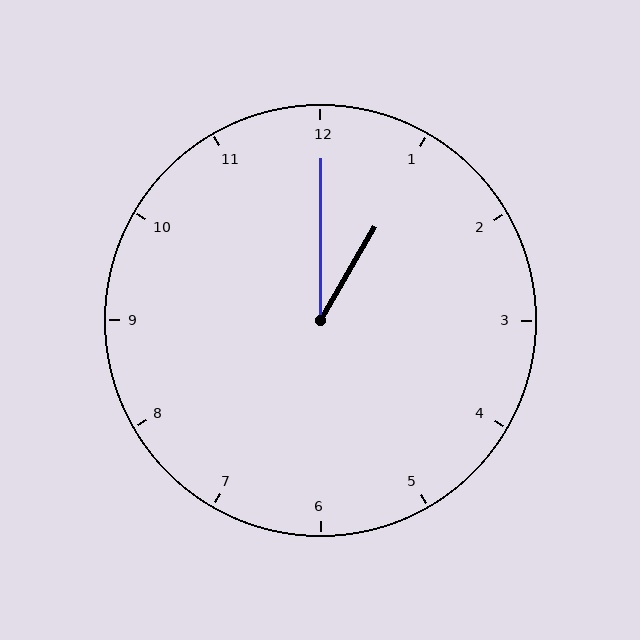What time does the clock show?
1:00.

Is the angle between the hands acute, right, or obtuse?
It is acute.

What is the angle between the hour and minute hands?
Approximately 30 degrees.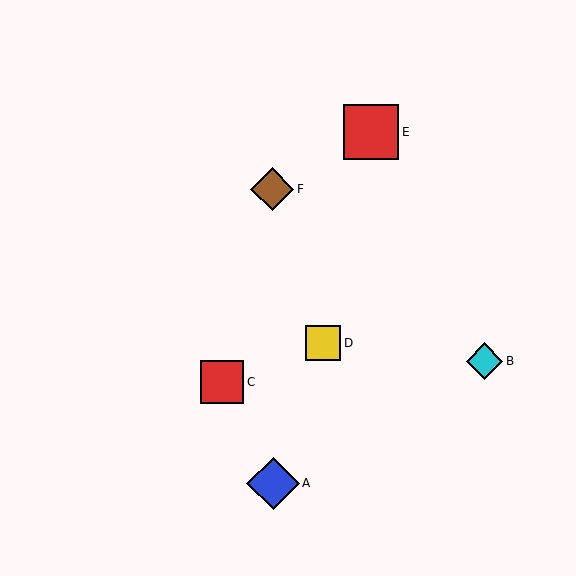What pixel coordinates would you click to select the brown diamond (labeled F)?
Click at (272, 189) to select the brown diamond F.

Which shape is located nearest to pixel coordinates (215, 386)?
The red square (labeled C) at (222, 382) is nearest to that location.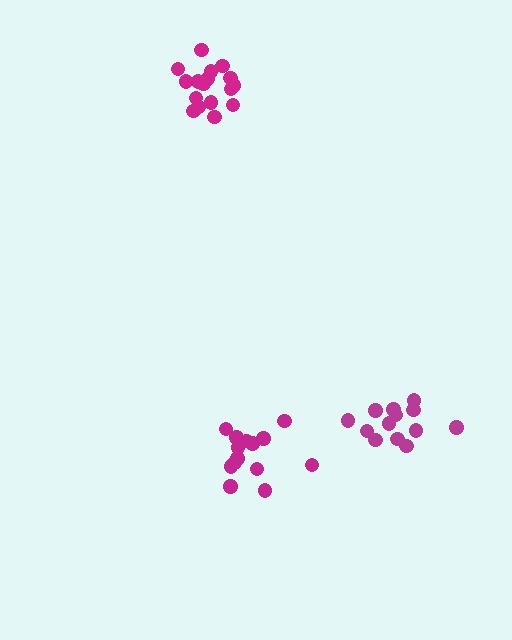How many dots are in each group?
Group 1: 14 dots, Group 2: 17 dots, Group 3: 13 dots (44 total).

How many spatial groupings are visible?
There are 3 spatial groupings.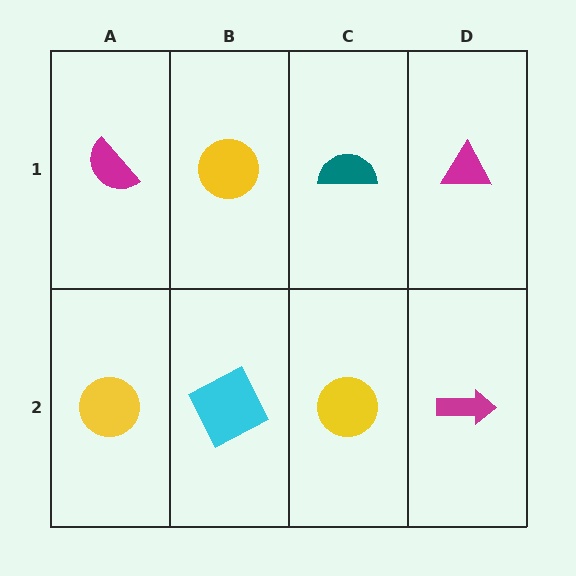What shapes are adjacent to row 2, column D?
A magenta triangle (row 1, column D), a yellow circle (row 2, column C).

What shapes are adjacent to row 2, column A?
A magenta semicircle (row 1, column A), a cyan square (row 2, column B).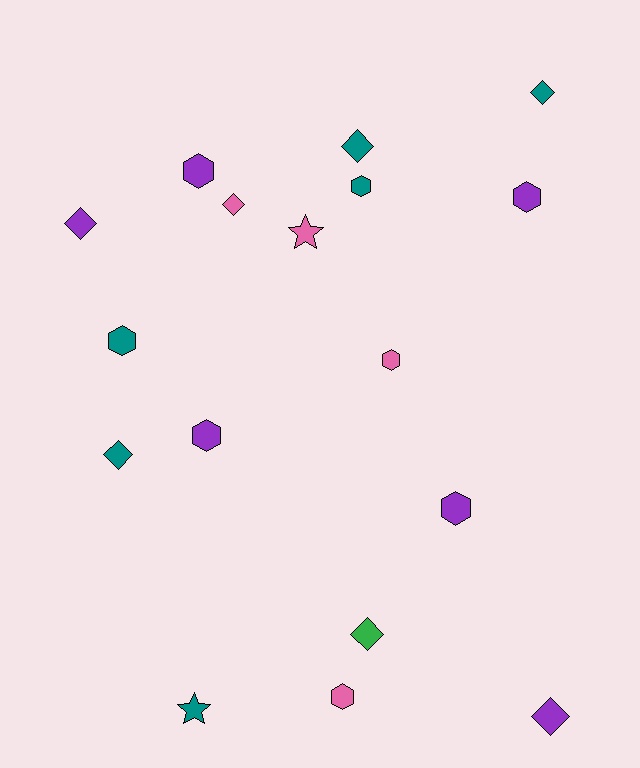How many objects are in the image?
There are 17 objects.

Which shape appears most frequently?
Hexagon, with 8 objects.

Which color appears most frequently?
Teal, with 6 objects.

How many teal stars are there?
There is 1 teal star.